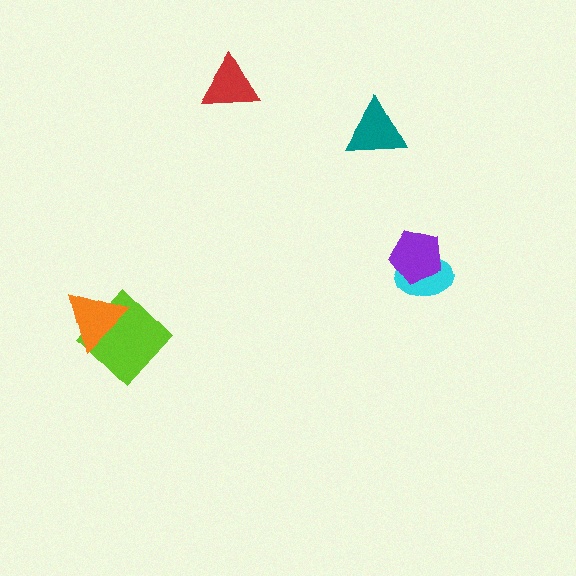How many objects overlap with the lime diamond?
1 object overlaps with the lime diamond.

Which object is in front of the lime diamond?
The orange triangle is in front of the lime diamond.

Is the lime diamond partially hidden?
Yes, it is partially covered by another shape.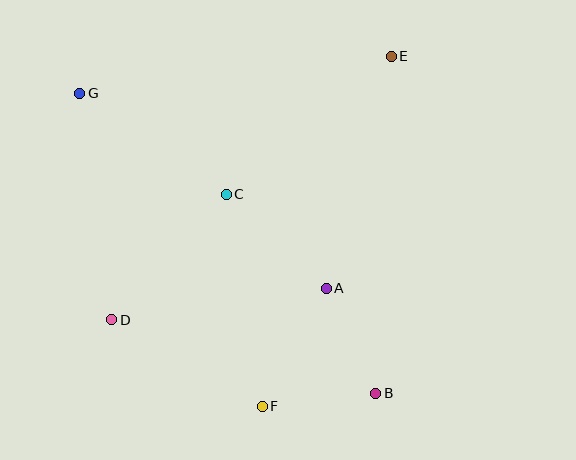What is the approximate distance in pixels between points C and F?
The distance between C and F is approximately 215 pixels.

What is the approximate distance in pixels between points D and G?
The distance between D and G is approximately 229 pixels.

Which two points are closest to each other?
Points B and F are closest to each other.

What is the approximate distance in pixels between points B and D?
The distance between B and D is approximately 274 pixels.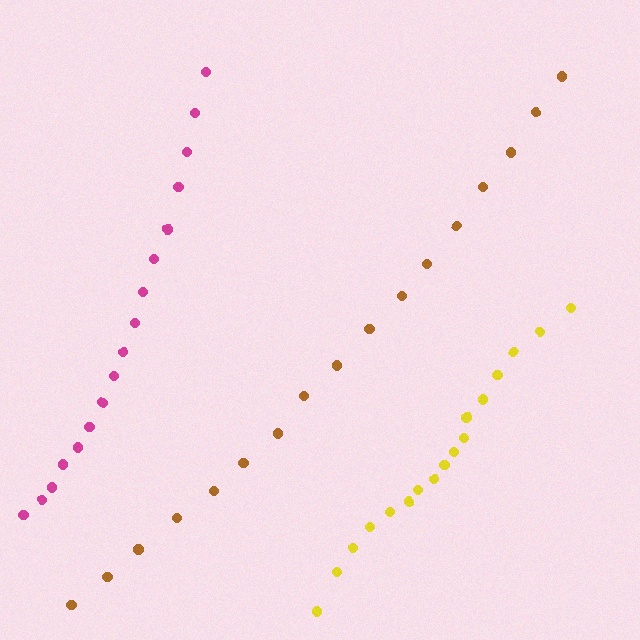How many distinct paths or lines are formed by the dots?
There are 3 distinct paths.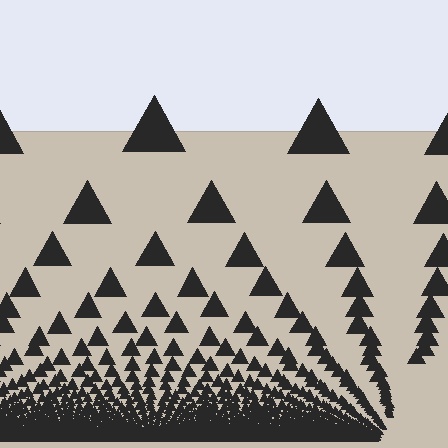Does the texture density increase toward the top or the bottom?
Density increases toward the bottom.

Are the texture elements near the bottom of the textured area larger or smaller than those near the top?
Smaller. The gradient is inverted — elements near the bottom are smaller and denser.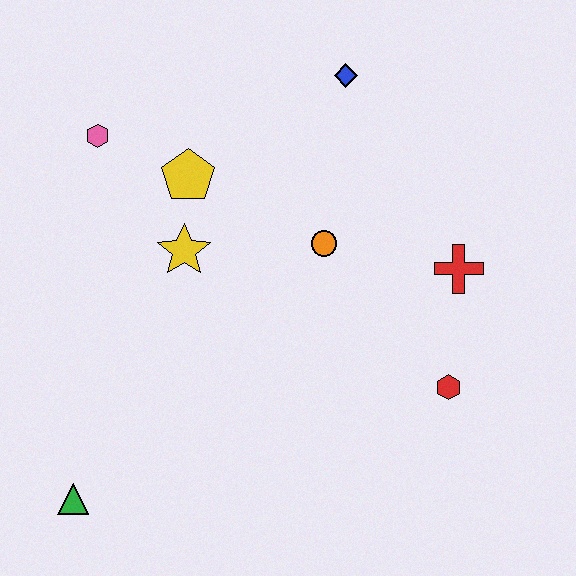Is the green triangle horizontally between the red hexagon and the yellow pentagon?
No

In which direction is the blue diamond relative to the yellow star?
The blue diamond is above the yellow star.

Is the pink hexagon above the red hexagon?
Yes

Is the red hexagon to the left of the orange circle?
No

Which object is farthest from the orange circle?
The green triangle is farthest from the orange circle.